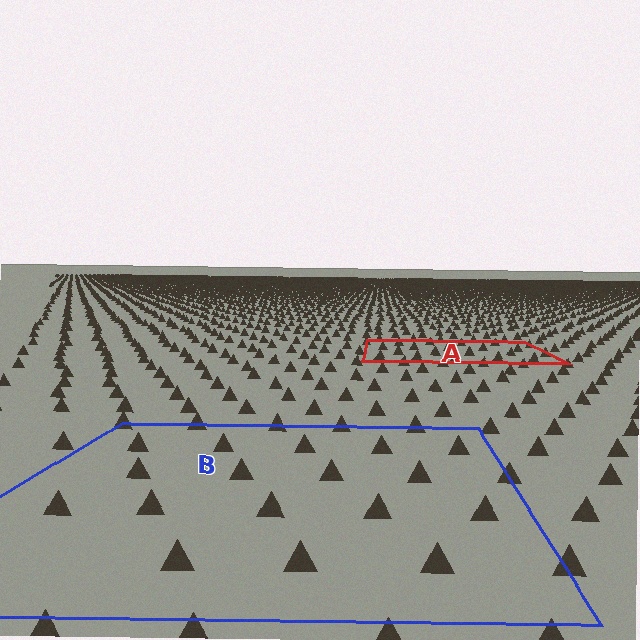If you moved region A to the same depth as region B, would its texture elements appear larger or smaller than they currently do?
They would appear larger. At a closer depth, the same texture elements are projected at a bigger on-screen size.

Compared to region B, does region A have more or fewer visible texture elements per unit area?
Region A has more texture elements per unit area — they are packed more densely because it is farther away.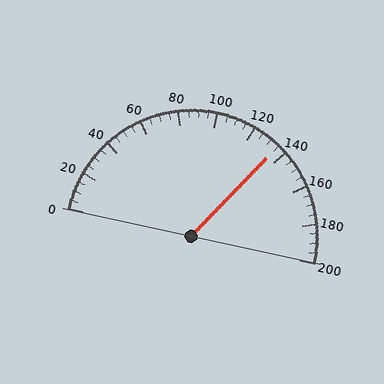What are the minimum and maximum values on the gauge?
The gauge ranges from 0 to 200.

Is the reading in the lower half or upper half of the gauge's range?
The reading is in the upper half of the range (0 to 200).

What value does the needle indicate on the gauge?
The needle indicates approximately 135.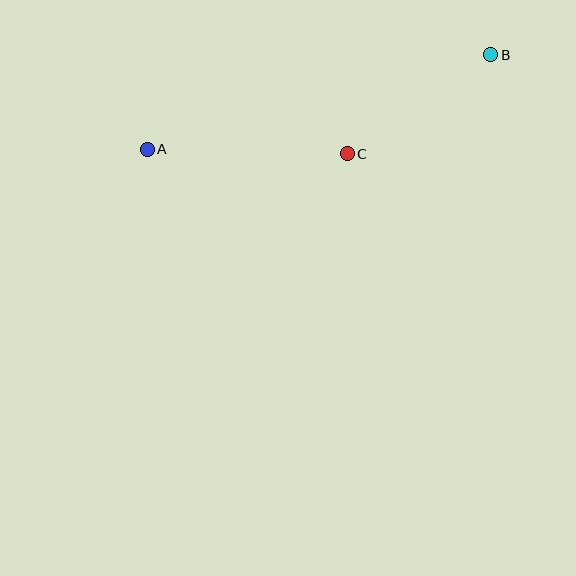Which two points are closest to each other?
Points B and C are closest to each other.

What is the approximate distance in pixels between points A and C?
The distance between A and C is approximately 200 pixels.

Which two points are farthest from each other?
Points A and B are farthest from each other.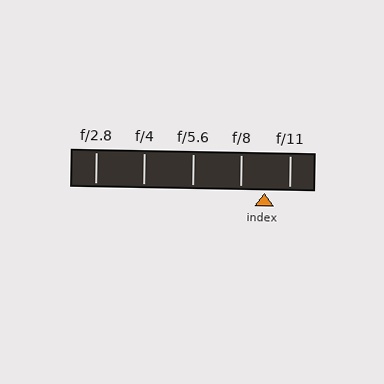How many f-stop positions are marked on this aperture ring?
There are 5 f-stop positions marked.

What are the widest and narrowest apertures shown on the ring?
The widest aperture shown is f/2.8 and the narrowest is f/11.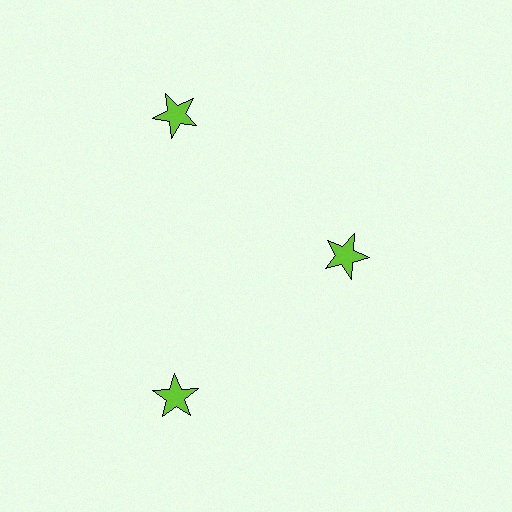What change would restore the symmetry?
The symmetry would be restored by moving it outward, back onto the ring so that all 3 stars sit at equal angles and equal distance from the center.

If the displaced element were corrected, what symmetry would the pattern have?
It would have 3-fold rotational symmetry — the pattern would map onto itself every 120 degrees.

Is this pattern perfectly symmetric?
No. The 3 lime stars are arranged in a ring, but one element near the 3 o'clock position is pulled inward toward the center, breaking the 3-fold rotational symmetry.